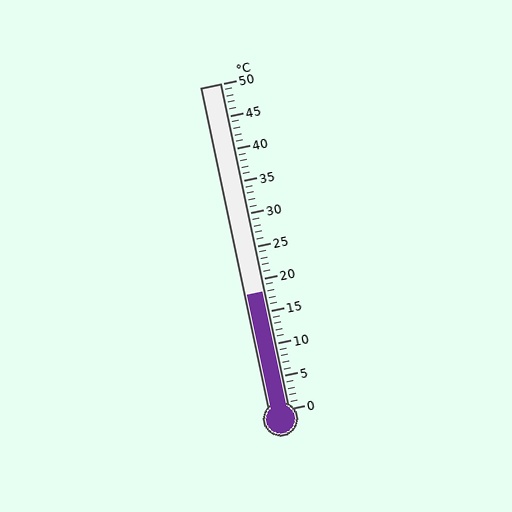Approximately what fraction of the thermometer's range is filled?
The thermometer is filled to approximately 35% of its range.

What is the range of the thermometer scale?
The thermometer scale ranges from 0°C to 50°C.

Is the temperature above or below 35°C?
The temperature is below 35°C.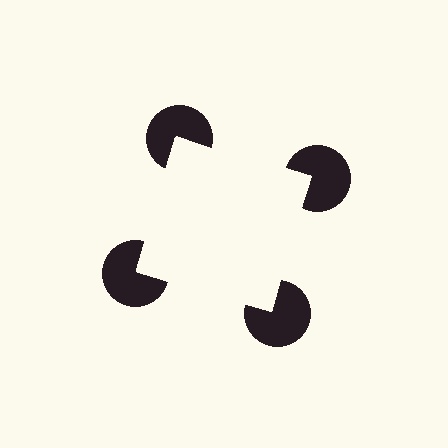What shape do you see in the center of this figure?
An illusory square — its edges are inferred from the aligned wedge cuts in the pac-man discs, not physically drawn.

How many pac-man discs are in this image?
There are 4 — one at each vertex of the illusory square.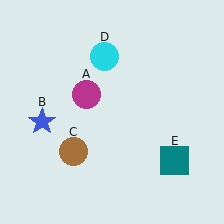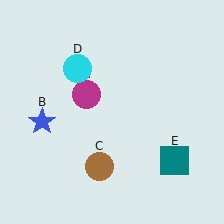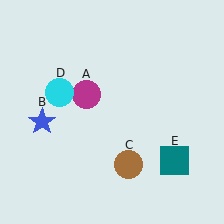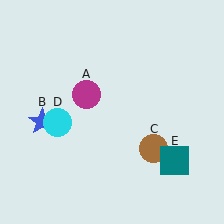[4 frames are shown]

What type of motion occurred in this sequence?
The brown circle (object C), cyan circle (object D) rotated counterclockwise around the center of the scene.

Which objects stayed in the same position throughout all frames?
Magenta circle (object A) and blue star (object B) and teal square (object E) remained stationary.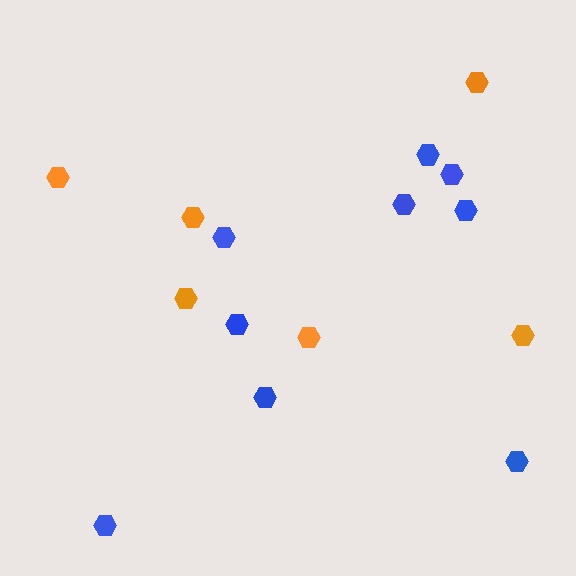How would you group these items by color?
There are 2 groups: one group of blue hexagons (9) and one group of orange hexagons (6).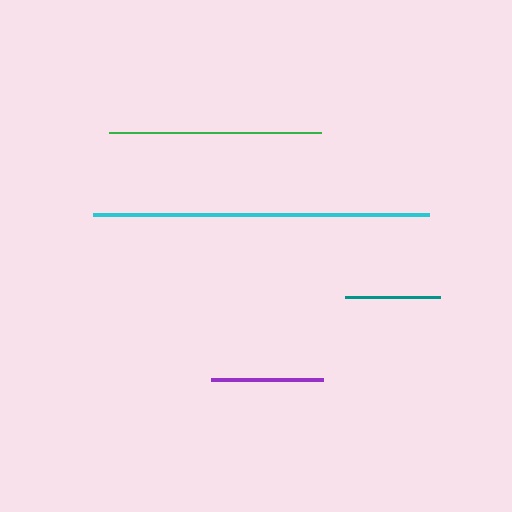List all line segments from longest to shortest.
From longest to shortest: cyan, green, purple, teal.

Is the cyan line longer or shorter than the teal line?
The cyan line is longer than the teal line.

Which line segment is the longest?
The cyan line is the longest at approximately 336 pixels.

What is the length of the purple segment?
The purple segment is approximately 112 pixels long.